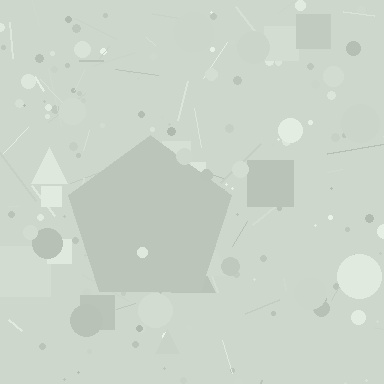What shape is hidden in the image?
A pentagon is hidden in the image.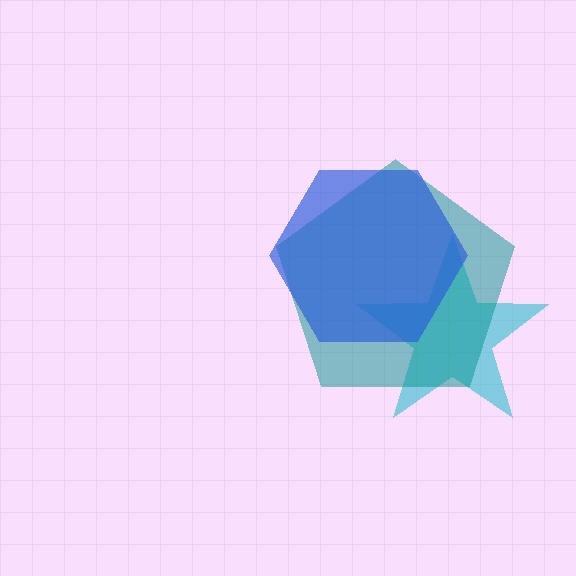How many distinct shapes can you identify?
There are 3 distinct shapes: a cyan star, a teal pentagon, a blue hexagon.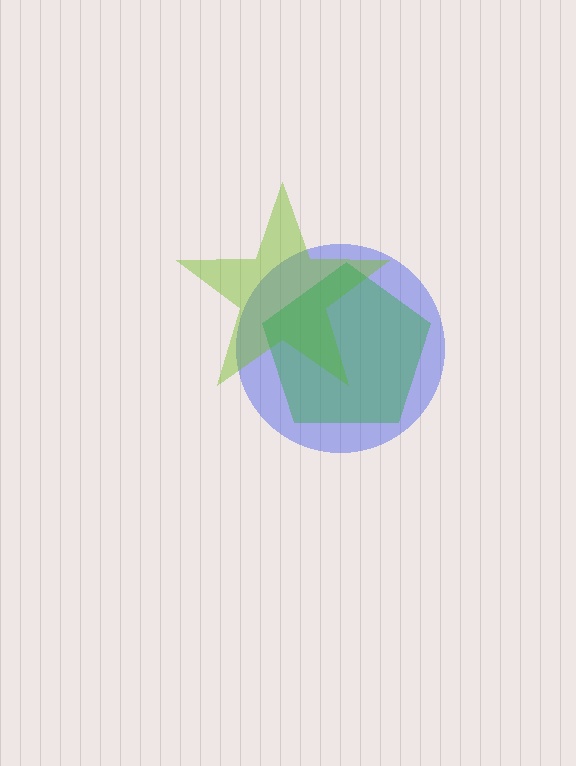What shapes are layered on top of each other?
The layered shapes are: a blue circle, a lime star, a green pentagon.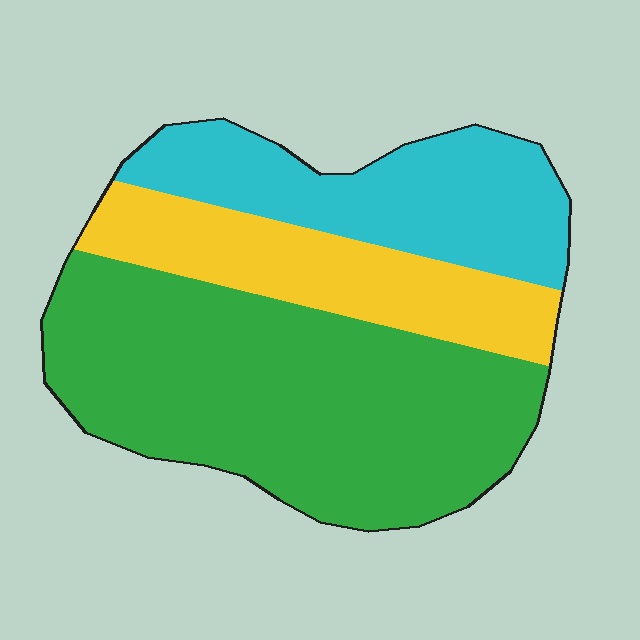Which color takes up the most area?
Green, at roughly 55%.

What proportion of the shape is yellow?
Yellow takes up between a sixth and a third of the shape.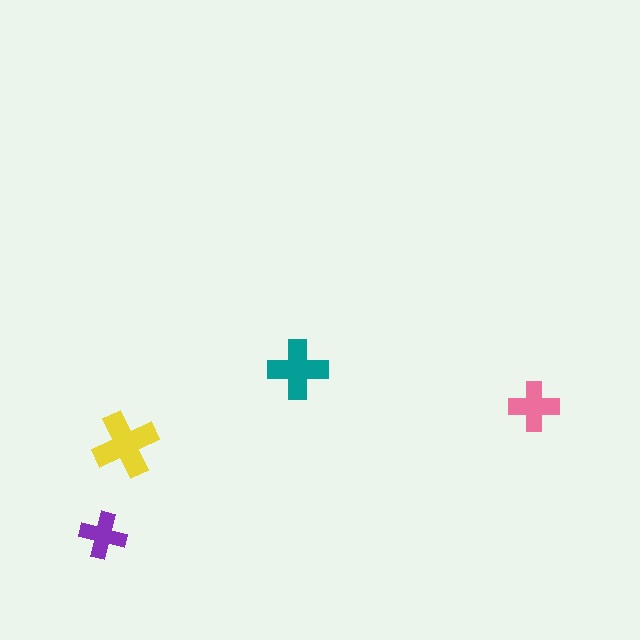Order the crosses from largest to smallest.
the yellow one, the teal one, the pink one, the purple one.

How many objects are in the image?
There are 4 objects in the image.